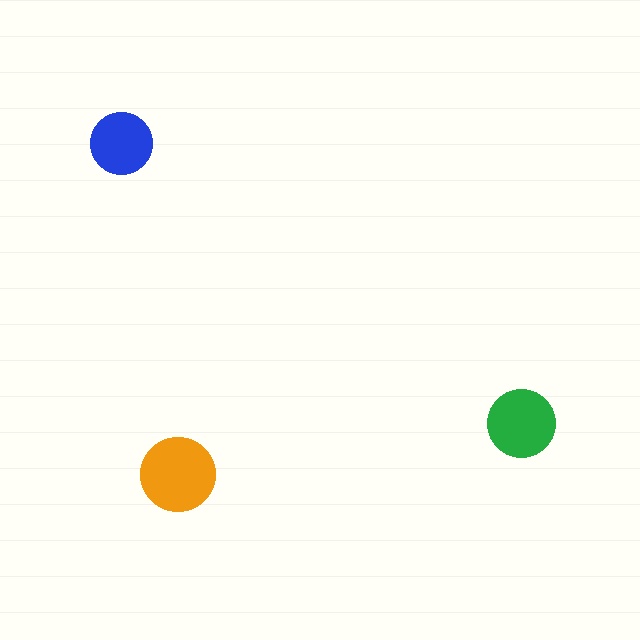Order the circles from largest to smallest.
the orange one, the green one, the blue one.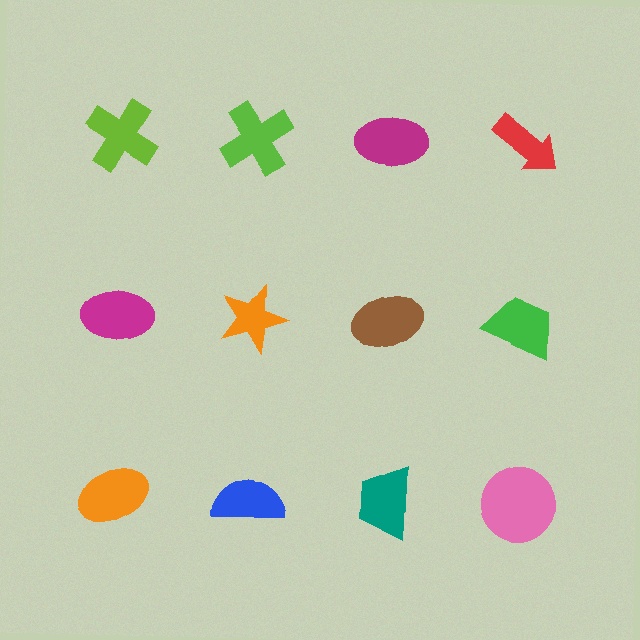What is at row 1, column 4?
A red arrow.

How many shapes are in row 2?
4 shapes.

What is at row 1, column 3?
A magenta ellipse.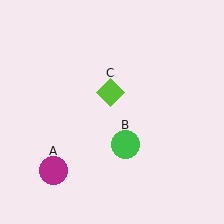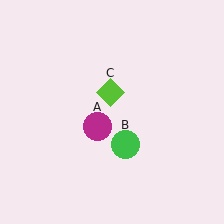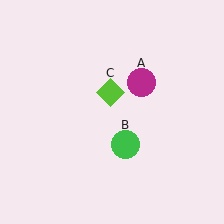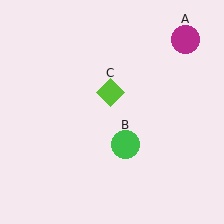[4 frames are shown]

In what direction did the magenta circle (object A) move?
The magenta circle (object A) moved up and to the right.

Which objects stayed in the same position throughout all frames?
Green circle (object B) and lime diamond (object C) remained stationary.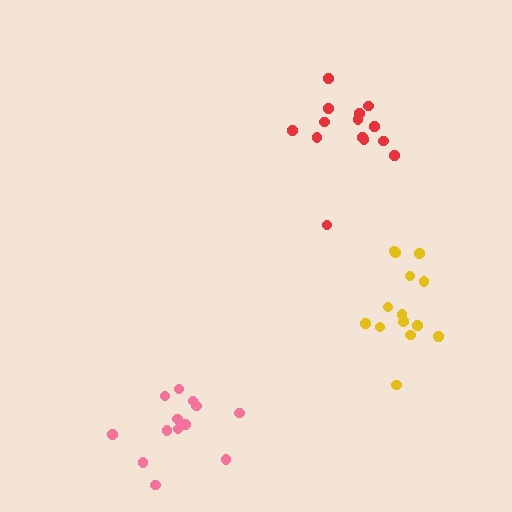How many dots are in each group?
Group 1: 14 dots, Group 2: 14 dots, Group 3: 13 dots (41 total).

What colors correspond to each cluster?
The clusters are colored: red, yellow, pink.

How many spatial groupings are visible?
There are 3 spatial groupings.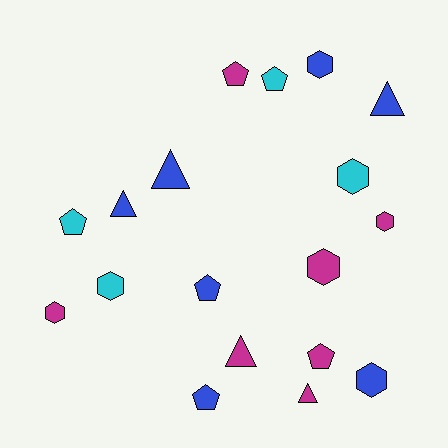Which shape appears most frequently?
Hexagon, with 7 objects.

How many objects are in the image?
There are 18 objects.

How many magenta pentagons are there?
There are 2 magenta pentagons.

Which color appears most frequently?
Magenta, with 7 objects.